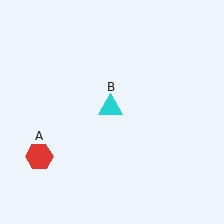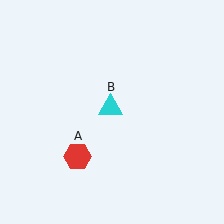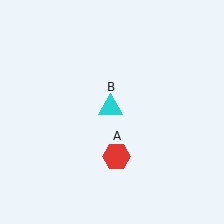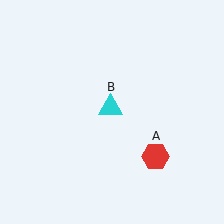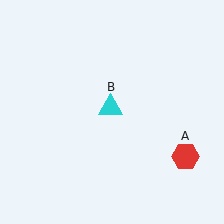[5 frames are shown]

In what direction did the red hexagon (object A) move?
The red hexagon (object A) moved right.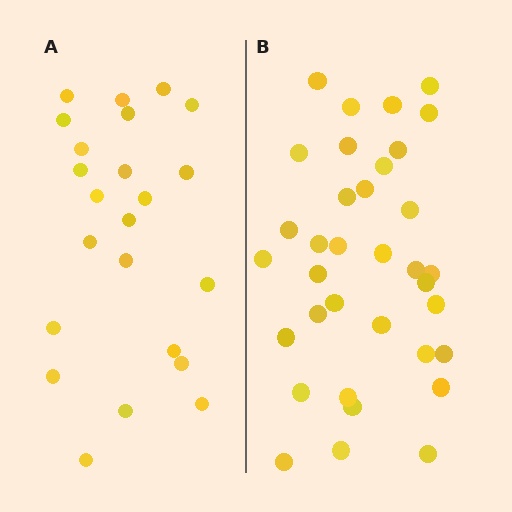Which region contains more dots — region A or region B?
Region B (the right region) has more dots.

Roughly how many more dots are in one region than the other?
Region B has roughly 12 or so more dots than region A.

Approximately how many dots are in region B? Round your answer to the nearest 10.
About 40 dots. (The exact count is 35, which rounds to 40.)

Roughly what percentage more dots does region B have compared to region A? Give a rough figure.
About 50% more.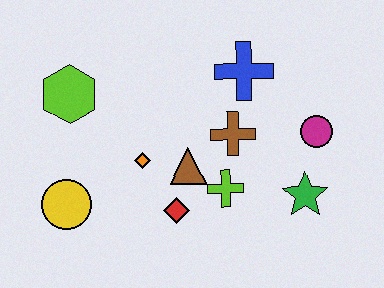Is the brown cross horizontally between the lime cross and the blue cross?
Yes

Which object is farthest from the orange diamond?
The magenta circle is farthest from the orange diamond.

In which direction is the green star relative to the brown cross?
The green star is to the right of the brown cross.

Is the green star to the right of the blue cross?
Yes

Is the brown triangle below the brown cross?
Yes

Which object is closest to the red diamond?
The brown triangle is closest to the red diamond.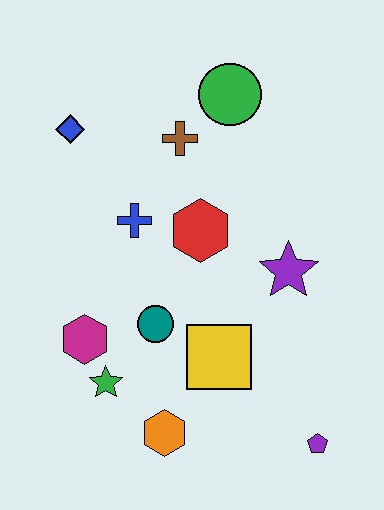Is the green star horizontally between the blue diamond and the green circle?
Yes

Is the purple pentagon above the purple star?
No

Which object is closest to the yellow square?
The teal circle is closest to the yellow square.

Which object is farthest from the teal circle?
The green circle is farthest from the teal circle.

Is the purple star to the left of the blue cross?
No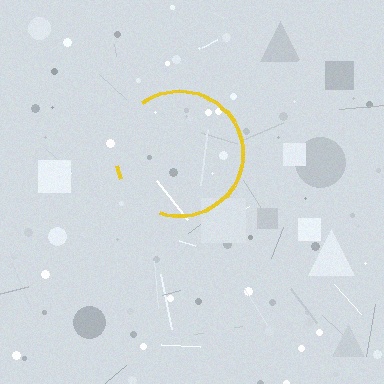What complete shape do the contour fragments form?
The contour fragments form a circle.